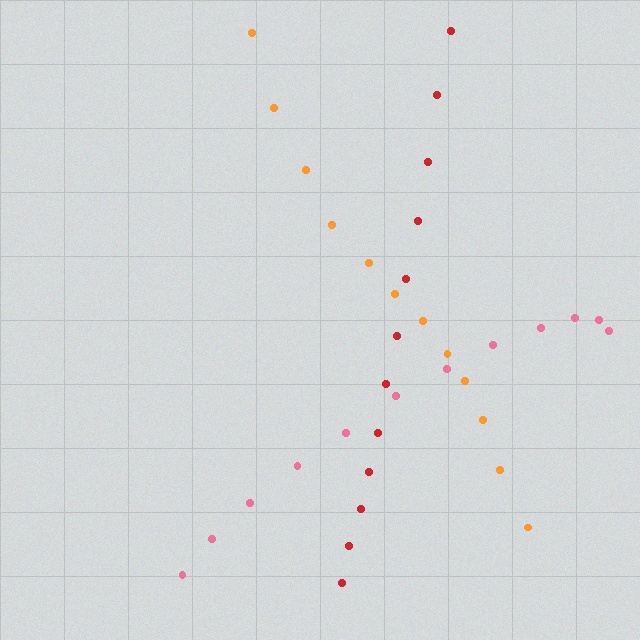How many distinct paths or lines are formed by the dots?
There are 3 distinct paths.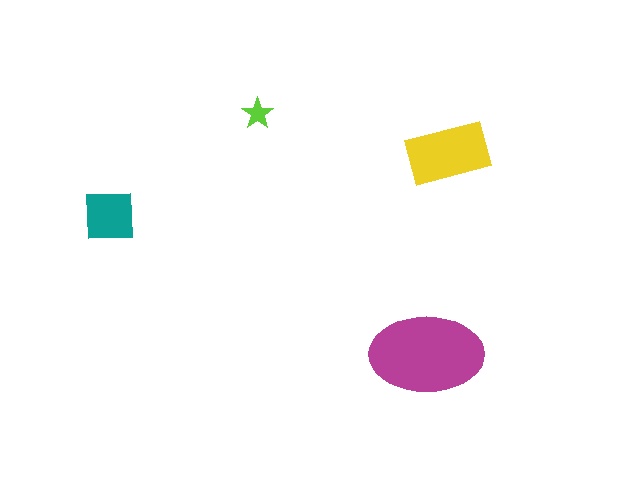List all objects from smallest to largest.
The lime star, the teal square, the yellow rectangle, the magenta ellipse.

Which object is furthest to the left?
The teal square is leftmost.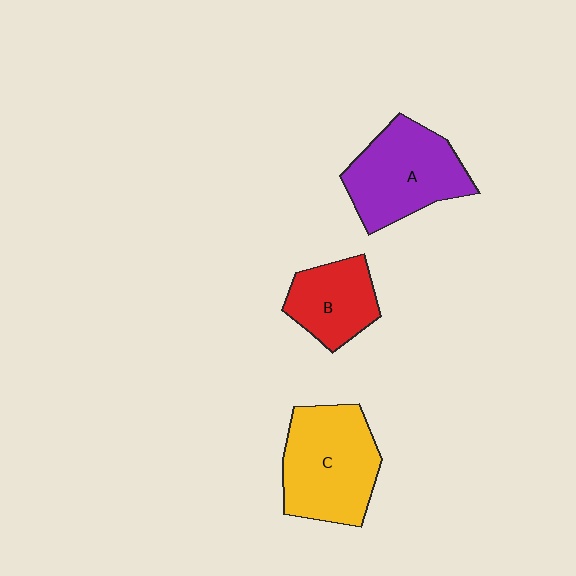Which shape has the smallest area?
Shape B (red).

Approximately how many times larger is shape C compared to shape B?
Approximately 1.6 times.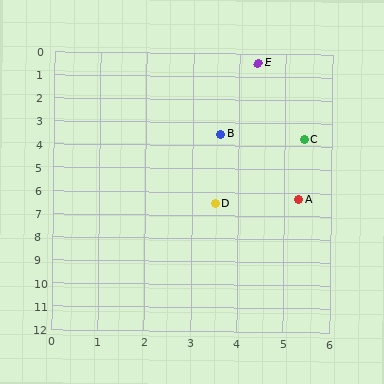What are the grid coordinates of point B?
Point B is at approximately (3.6, 3.5).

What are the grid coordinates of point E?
Point E is at approximately (4.4, 0.4).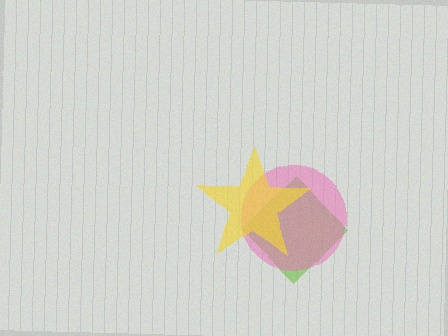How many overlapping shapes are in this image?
There are 3 overlapping shapes in the image.